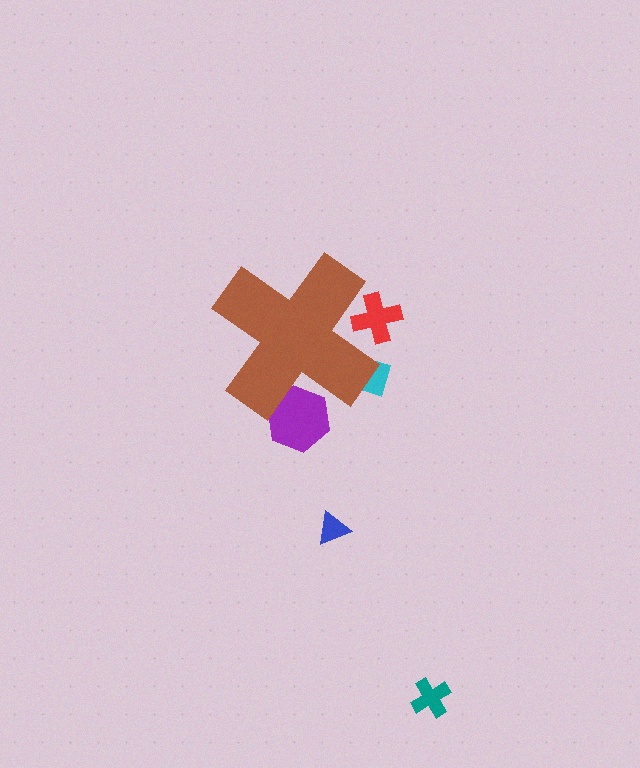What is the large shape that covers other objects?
A brown cross.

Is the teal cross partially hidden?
No, the teal cross is fully visible.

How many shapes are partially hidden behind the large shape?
3 shapes are partially hidden.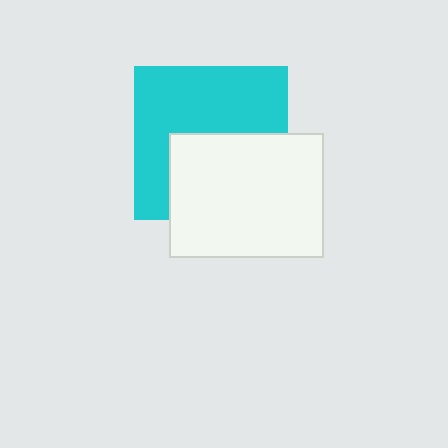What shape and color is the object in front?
The object in front is a white rectangle.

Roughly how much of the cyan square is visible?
About half of it is visible (roughly 57%).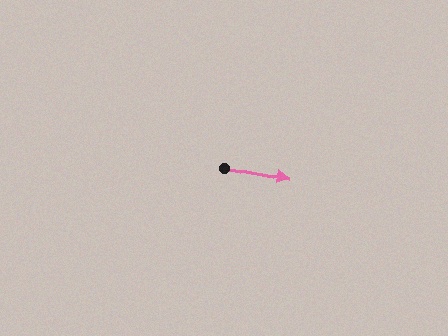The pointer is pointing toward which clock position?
Roughly 3 o'clock.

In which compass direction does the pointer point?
East.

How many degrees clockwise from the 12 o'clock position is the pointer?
Approximately 101 degrees.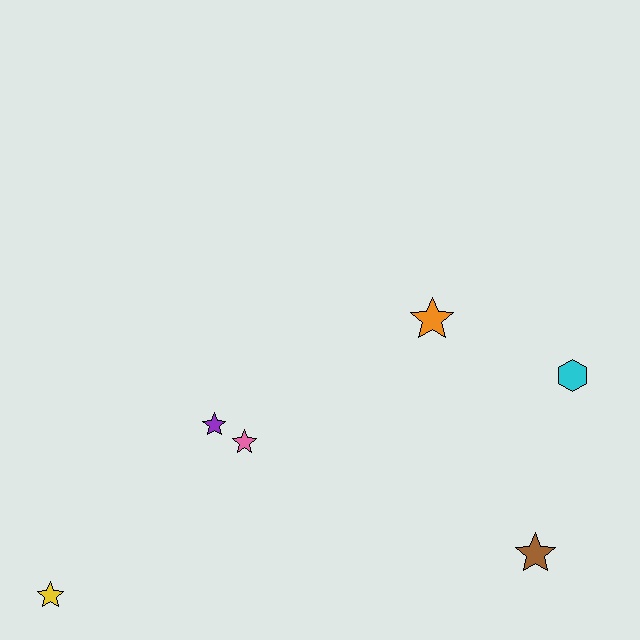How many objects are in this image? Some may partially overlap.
There are 6 objects.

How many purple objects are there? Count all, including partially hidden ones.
There is 1 purple object.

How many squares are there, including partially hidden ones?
There are no squares.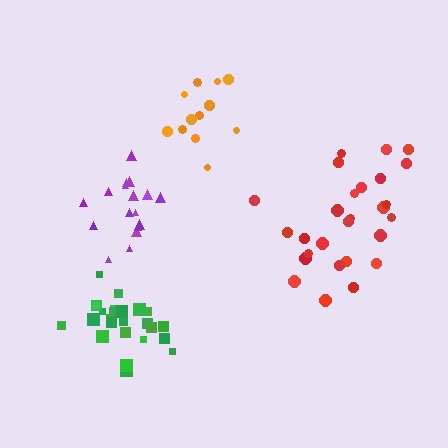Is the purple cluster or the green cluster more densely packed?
Green.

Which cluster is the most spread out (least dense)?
Orange.